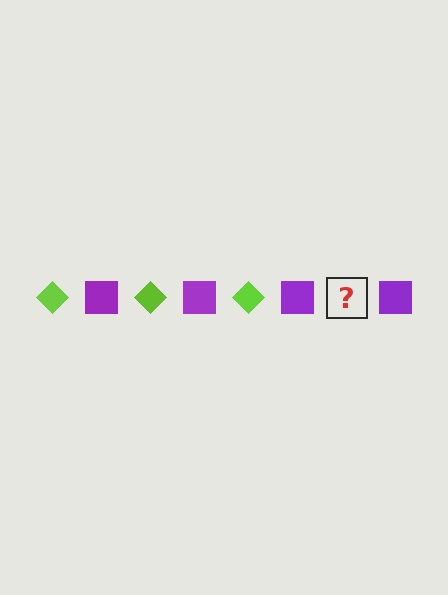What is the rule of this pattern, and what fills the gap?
The rule is that the pattern alternates between lime diamond and purple square. The gap should be filled with a lime diamond.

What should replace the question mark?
The question mark should be replaced with a lime diamond.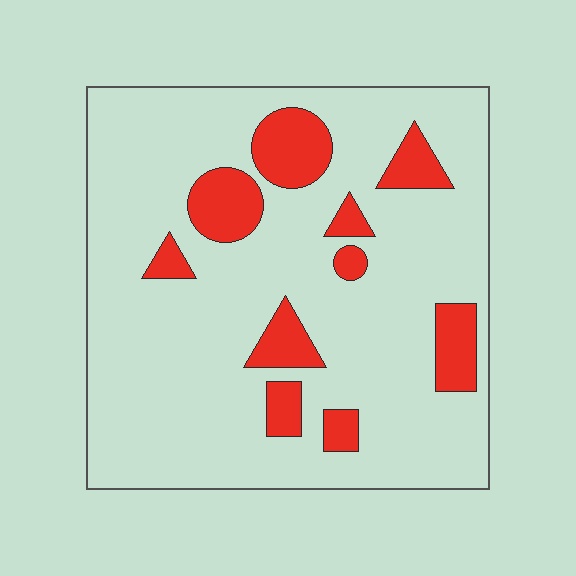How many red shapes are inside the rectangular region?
10.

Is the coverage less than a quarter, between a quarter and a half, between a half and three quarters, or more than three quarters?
Less than a quarter.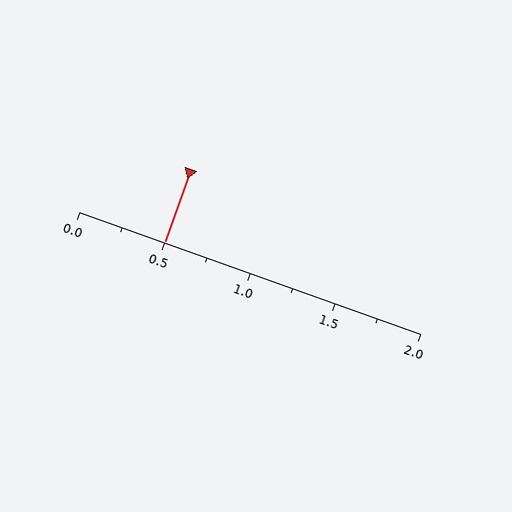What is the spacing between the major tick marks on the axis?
The major ticks are spaced 0.5 apart.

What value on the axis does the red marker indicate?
The marker indicates approximately 0.5.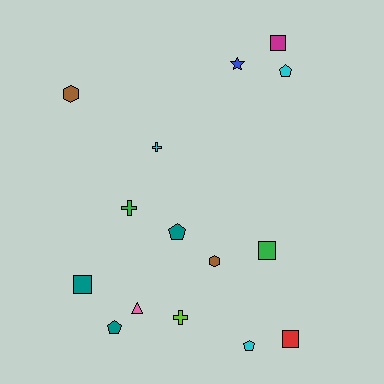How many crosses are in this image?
There are 3 crosses.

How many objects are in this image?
There are 15 objects.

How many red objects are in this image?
There is 1 red object.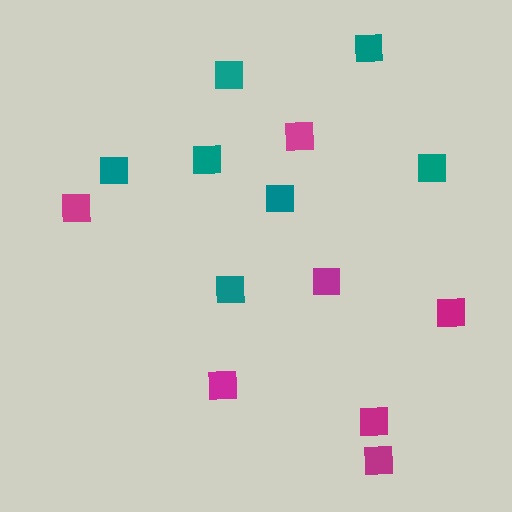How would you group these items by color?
There are 2 groups: one group of magenta squares (7) and one group of teal squares (7).